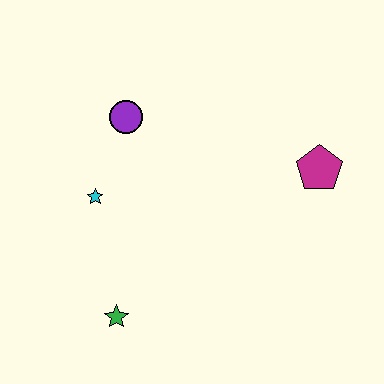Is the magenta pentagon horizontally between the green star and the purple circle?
No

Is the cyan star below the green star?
No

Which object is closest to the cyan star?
The purple circle is closest to the cyan star.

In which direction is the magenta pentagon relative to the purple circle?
The magenta pentagon is to the right of the purple circle.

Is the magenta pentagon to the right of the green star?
Yes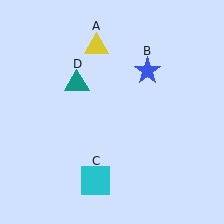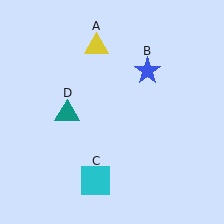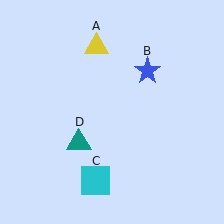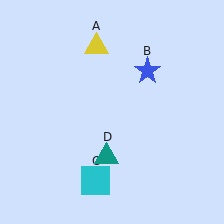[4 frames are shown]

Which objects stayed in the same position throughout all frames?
Yellow triangle (object A) and blue star (object B) and cyan square (object C) remained stationary.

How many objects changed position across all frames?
1 object changed position: teal triangle (object D).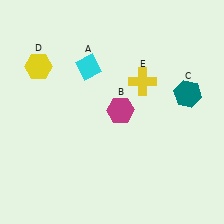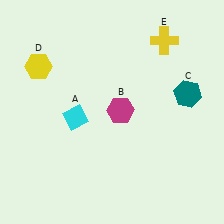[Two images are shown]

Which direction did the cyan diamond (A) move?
The cyan diamond (A) moved down.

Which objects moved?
The objects that moved are: the cyan diamond (A), the yellow cross (E).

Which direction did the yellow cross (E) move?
The yellow cross (E) moved up.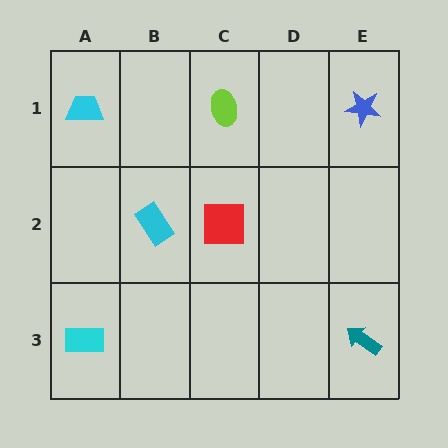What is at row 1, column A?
A cyan trapezoid.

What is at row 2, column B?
A cyan rectangle.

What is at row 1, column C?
A lime ellipse.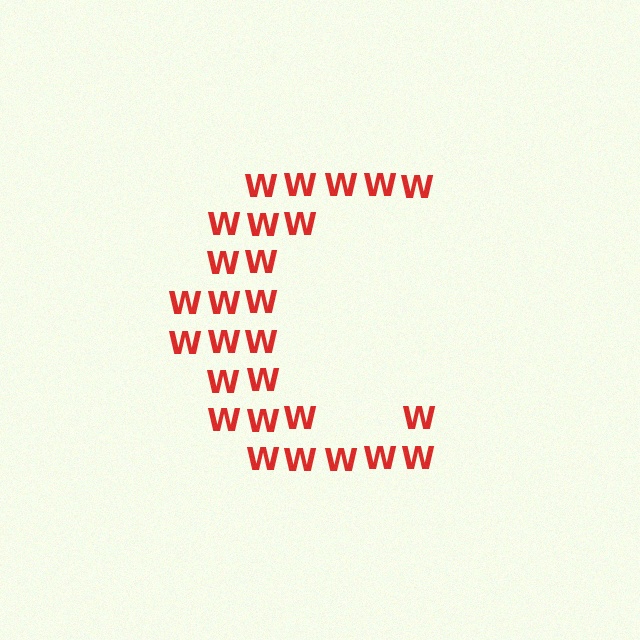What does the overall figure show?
The overall figure shows the letter C.